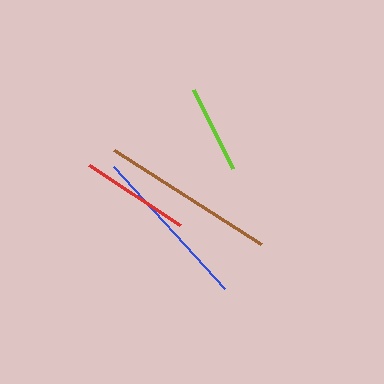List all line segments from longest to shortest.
From longest to shortest: brown, blue, red, lime.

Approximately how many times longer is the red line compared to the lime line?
The red line is approximately 1.2 times the length of the lime line.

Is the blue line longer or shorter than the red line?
The blue line is longer than the red line.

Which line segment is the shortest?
The lime line is the shortest at approximately 88 pixels.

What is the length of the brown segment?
The brown segment is approximately 174 pixels long.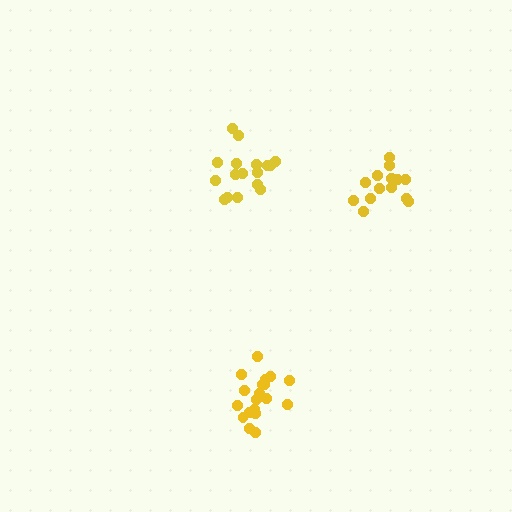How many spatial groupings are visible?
There are 3 spatial groupings.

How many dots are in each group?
Group 1: 19 dots, Group 2: 14 dots, Group 3: 17 dots (50 total).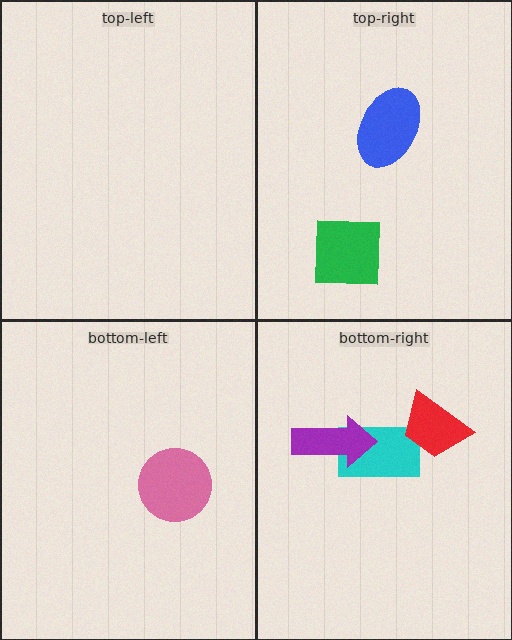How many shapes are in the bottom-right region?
3.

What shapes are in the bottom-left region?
The pink circle.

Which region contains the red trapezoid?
The bottom-right region.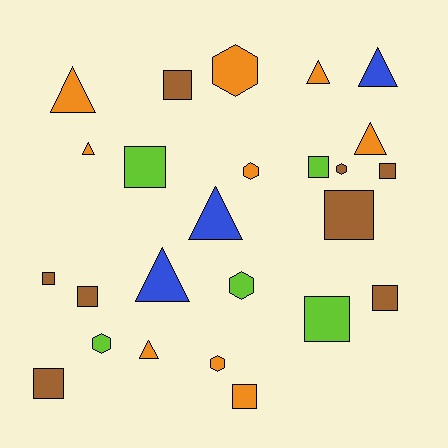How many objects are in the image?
There are 25 objects.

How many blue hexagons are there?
There are no blue hexagons.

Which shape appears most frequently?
Square, with 11 objects.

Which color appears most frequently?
Orange, with 9 objects.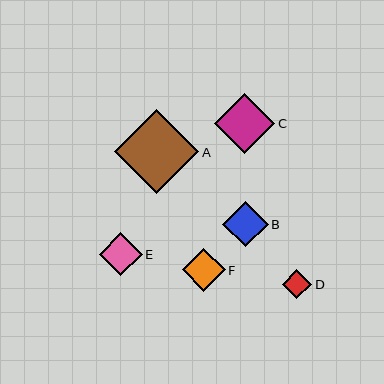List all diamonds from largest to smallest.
From largest to smallest: A, C, B, E, F, D.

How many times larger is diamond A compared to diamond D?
Diamond A is approximately 2.8 times the size of diamond D.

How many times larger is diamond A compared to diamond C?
Diamond A is approximately 1.4 times the size of diamond C.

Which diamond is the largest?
Diamond A is the largest with a size of approximately 84 pixels.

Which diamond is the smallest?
Diamond D is the smallest with a size of approximately 30 pixels.